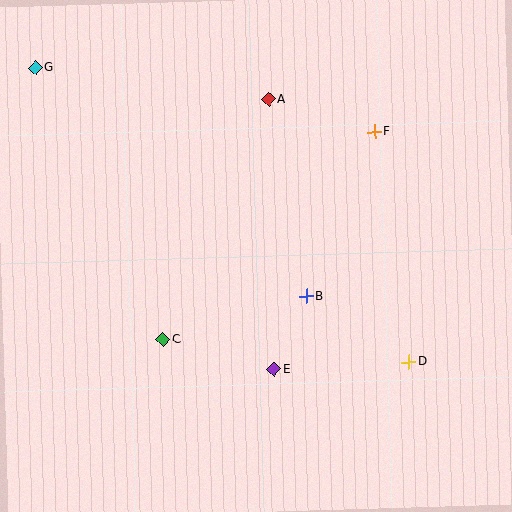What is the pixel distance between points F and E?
The distance between F and E is 258 pixels.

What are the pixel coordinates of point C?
Point C is at (163, 340).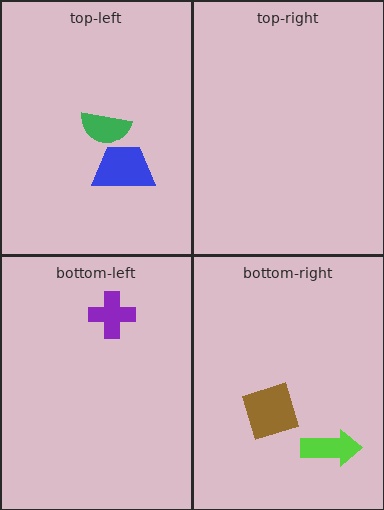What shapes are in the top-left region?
The blue trapezoid, the green semicircle.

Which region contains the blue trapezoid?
The top-left region.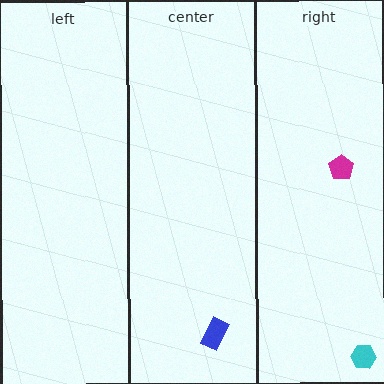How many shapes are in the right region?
2.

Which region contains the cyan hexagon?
The right region.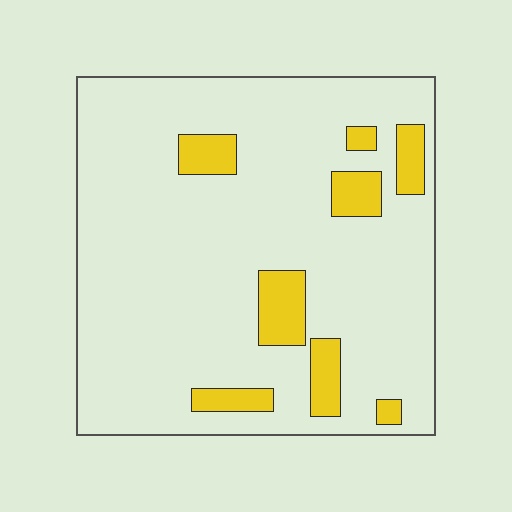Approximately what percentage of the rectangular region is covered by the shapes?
Approximately 15%.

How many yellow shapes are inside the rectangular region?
8.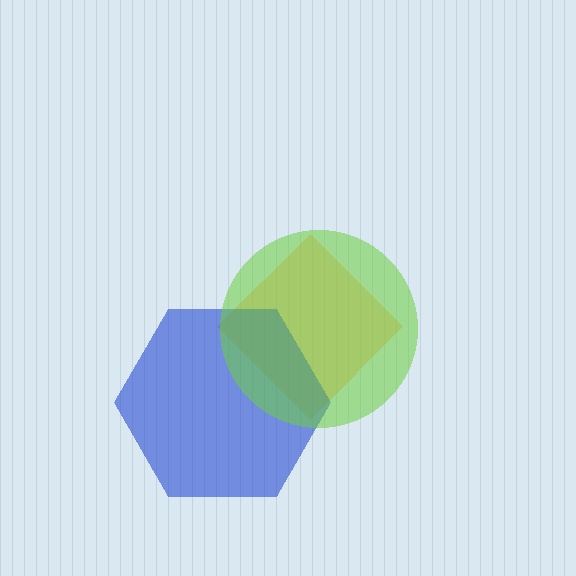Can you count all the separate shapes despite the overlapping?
Yes, there are 3 separate shapes.